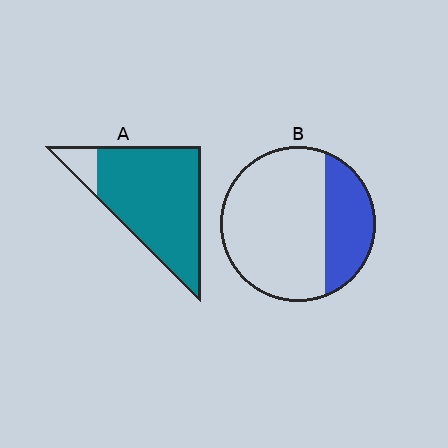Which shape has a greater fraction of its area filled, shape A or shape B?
Shape A.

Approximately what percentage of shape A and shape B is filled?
A is approximately 90% and B is approximately 30%.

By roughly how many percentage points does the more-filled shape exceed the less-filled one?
By roughly 60 percentage points (A over B).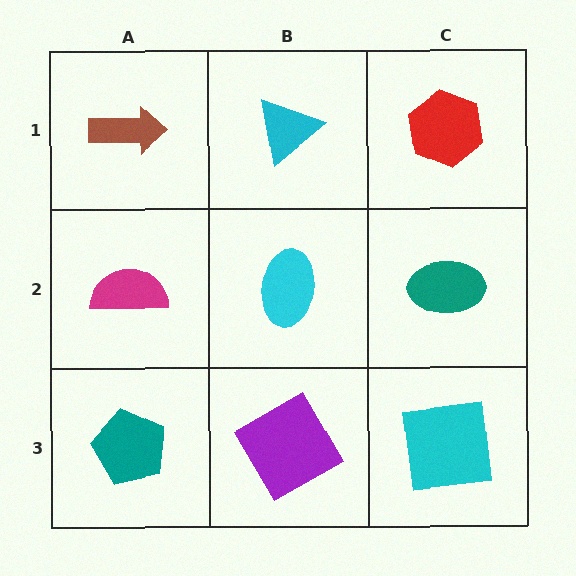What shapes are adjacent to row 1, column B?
A cyan ellipse (row 2, column B), a brown arrow (row 1, column A), a red hexagon (row 1, column C).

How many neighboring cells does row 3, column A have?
2.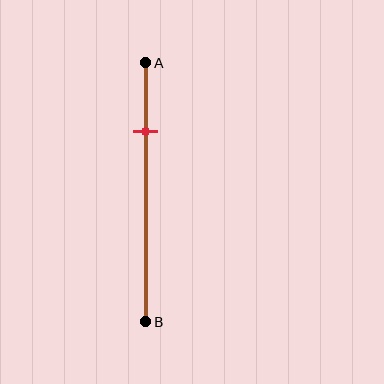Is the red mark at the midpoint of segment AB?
No, the mark is at about 25% from A, not at the 50% midpoint.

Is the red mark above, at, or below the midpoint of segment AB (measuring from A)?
The red mark is above the midpoint of segment AB.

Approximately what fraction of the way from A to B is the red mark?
The red mark is approximately 25% of the way from A to B.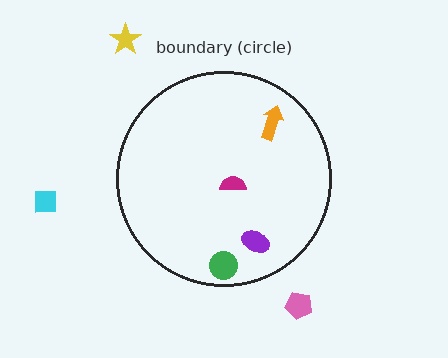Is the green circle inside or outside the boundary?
Inside.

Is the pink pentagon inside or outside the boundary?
Outside.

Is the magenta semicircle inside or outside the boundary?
Inside.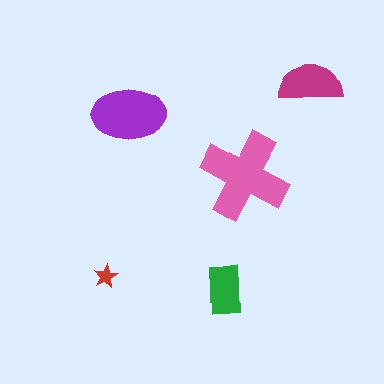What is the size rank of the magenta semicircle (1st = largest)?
3rd.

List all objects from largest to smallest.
The pink cross, the purple ellipse, the magenta semicircle, the green rectangle, the red star.